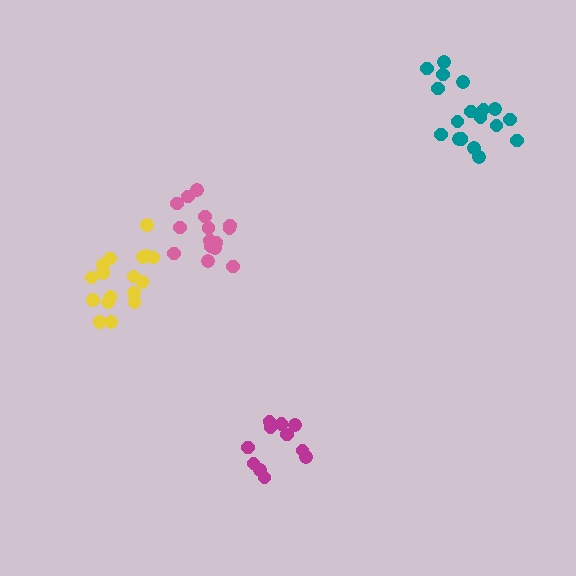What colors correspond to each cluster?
The clusters are colored: magenta, teal, yellow, pink.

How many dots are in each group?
Group 1: 12 dots, Group 2: 18 dots, Group 3: 17 dots, Group 4: 16 dots (63 total).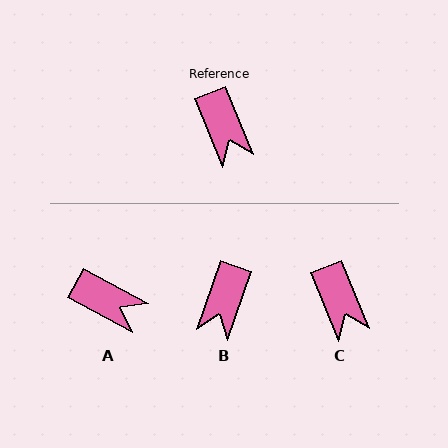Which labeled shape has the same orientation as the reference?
C.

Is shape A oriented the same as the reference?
No, it is off by about 39 degrees.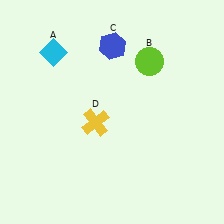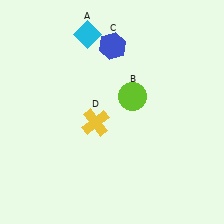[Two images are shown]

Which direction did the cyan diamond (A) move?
The cyan diamond (A) moved right.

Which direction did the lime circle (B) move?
The lime circle (B) moved down.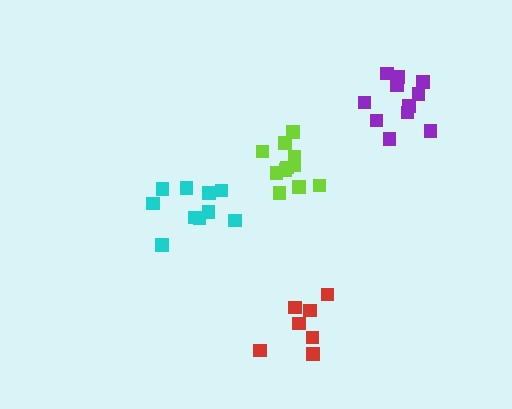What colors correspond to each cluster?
The clusters are colored: red, cyan, purple, lime.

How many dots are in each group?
Group 1: 7 dots, Group 2: 10 dots, Group 3: 11 dots, Group 4: 11 dots (39 total).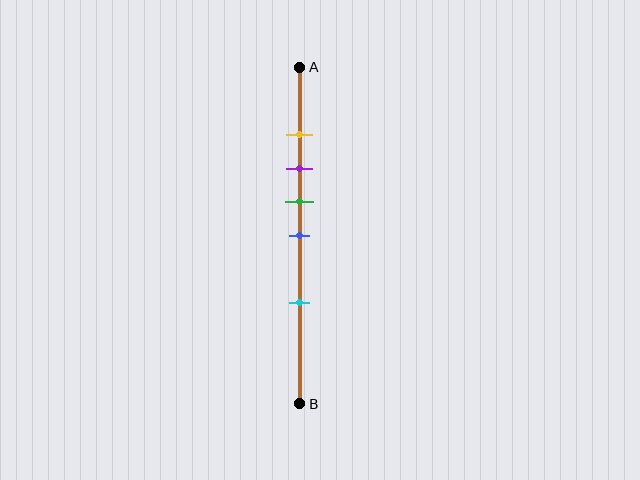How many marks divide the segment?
There are 5 marks dividing the segment.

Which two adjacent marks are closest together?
The yellow and purple marks are the closest adjacent pair.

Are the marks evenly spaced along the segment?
No, the marks are not evenly spaced.